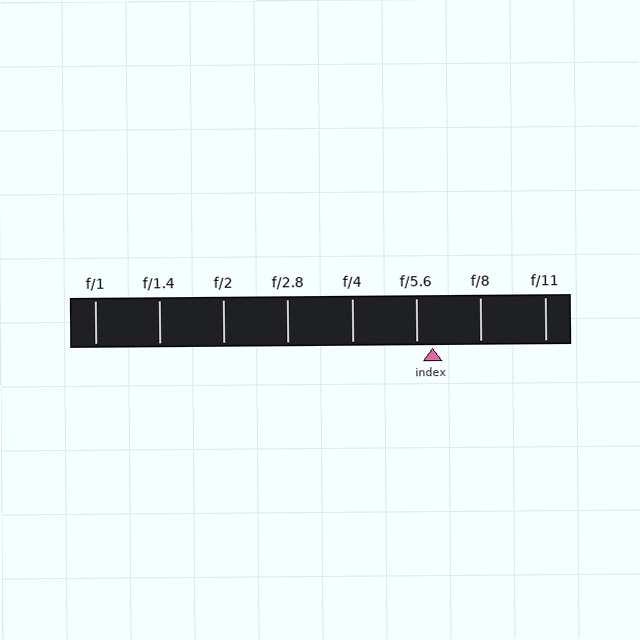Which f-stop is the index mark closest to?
The index mark is closest to f/5.6.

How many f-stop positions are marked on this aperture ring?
There are 8 f-stop positions marked.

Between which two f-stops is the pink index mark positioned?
The index mark is between f/5.6 and f/8.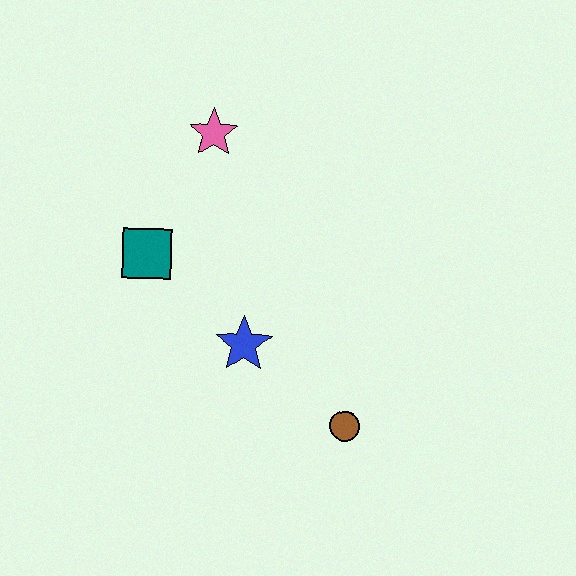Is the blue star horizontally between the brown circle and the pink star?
Yes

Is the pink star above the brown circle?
Yes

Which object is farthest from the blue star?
The pink star is farthest from the blue star.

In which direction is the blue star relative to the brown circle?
The blue star is to the left of the brown circle.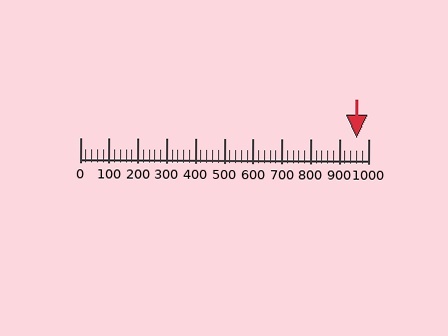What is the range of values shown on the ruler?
The ruler shows values from 0 to 1000.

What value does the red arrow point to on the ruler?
The red arrow points to approximately 960.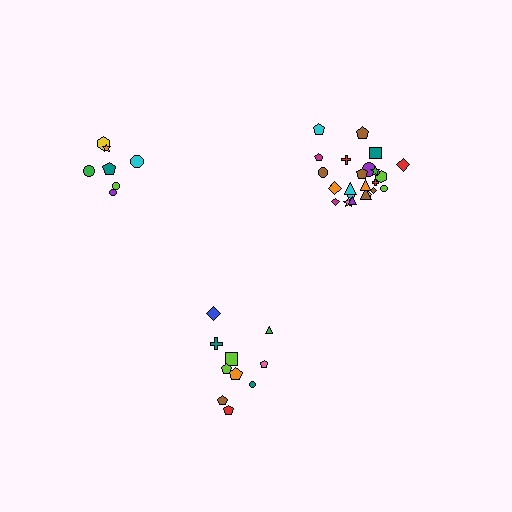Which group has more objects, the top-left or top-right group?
The top-right group.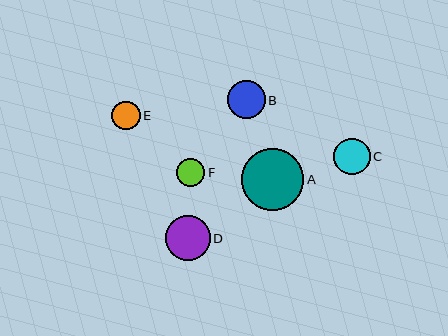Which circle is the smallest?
Circle F is the smallest with a size of approximately 28 pixels.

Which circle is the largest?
Circle A is the largest with a size of approximately 62 pixels.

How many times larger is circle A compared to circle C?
Circle A is approximately 1.7 times the size of circle C.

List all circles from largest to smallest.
From largest to smallest: A, D, B, C, E, F.